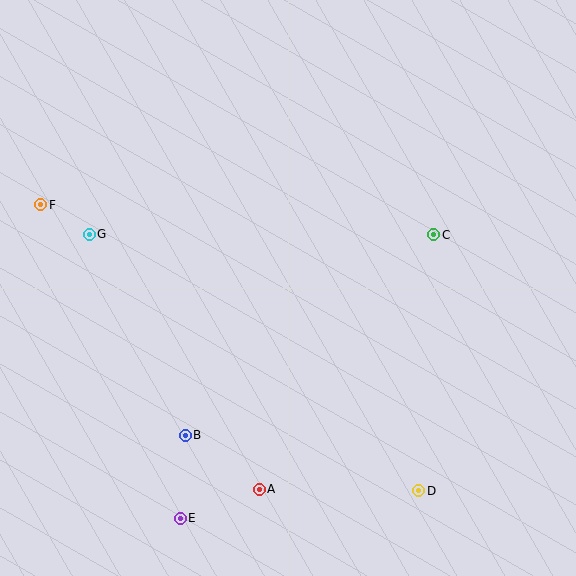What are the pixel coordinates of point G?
Point G is at (89, 234).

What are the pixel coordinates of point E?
Point E is at (180, 518).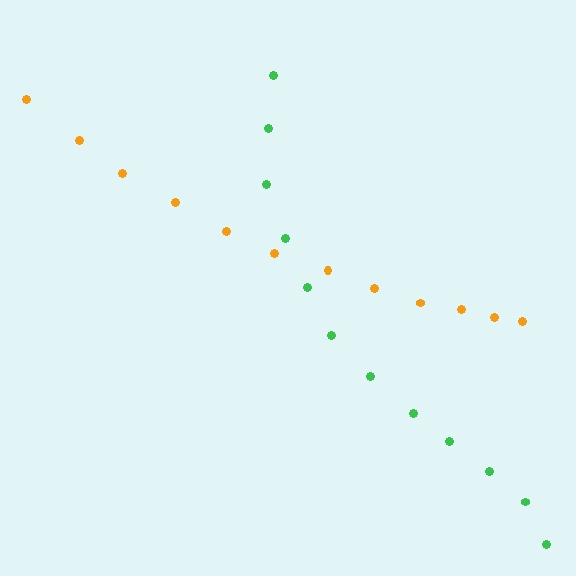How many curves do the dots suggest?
There are 2 distinct paths.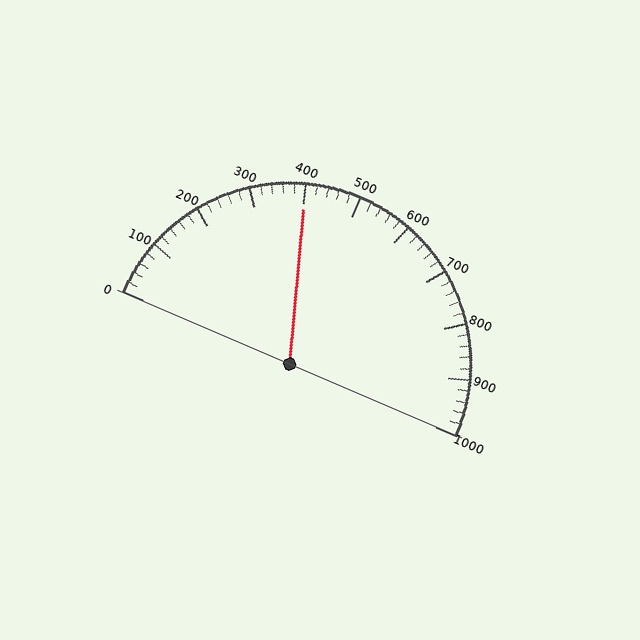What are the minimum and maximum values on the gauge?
The gauge ranges from 0 to 1000.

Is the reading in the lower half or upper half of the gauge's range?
The reading is in the lower half of the range (0 to 1000).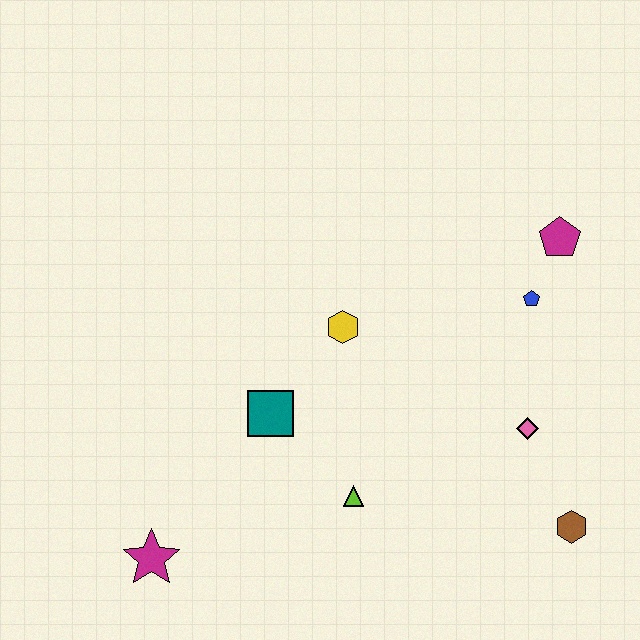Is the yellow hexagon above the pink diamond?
Yes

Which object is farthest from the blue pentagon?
The magenta star is farthest from the blue pentagon.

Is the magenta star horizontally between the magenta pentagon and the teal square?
No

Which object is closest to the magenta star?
The teal square is closest to the magenta star.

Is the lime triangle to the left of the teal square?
No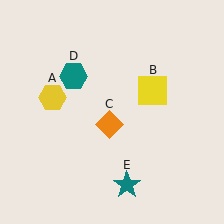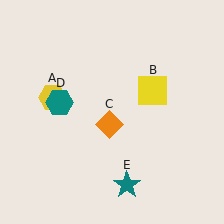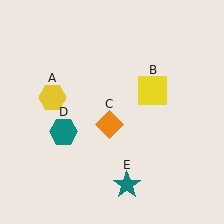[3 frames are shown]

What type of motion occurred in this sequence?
The teal hexagon (object D) rotated counterclockwise around the center of the scene.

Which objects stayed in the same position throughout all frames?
Yellow hexagon (object A) and yellow square (object B) and orange diamond (object C) and teal star (object E) remained stationary.